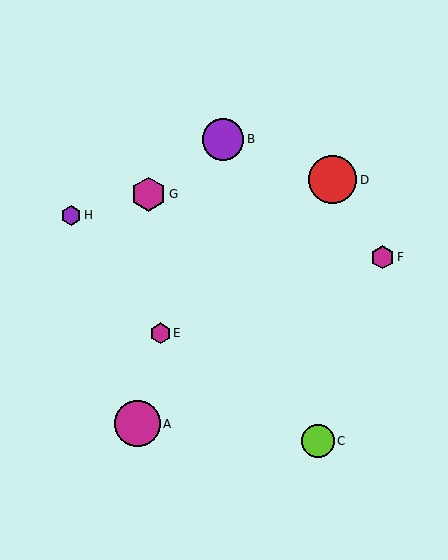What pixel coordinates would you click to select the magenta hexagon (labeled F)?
Click at (382, 257) to select the magenta hexagon F.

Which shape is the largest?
The red circle (labeled D) is the largest.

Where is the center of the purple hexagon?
The center of the purple hexagon is at (71, 215).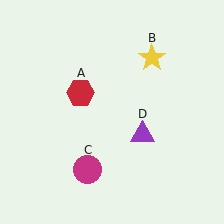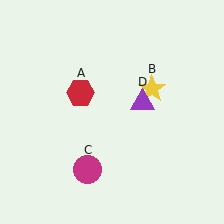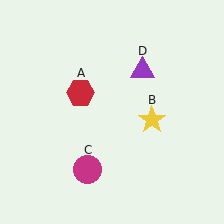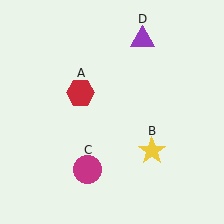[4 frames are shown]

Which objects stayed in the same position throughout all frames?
Red hexagon (object A) and magenta circle (object C) remained stationary.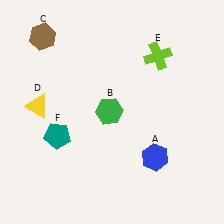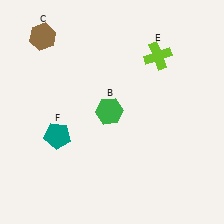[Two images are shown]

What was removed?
The yellow triangle (D), the blue hexagon (A) were removed in Image 2.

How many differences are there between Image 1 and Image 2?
There are 2 differences between the two images.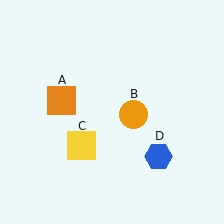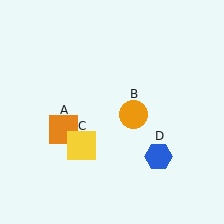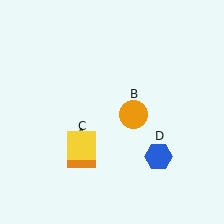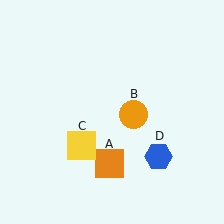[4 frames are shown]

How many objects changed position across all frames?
1 object changed position: orange square (object A).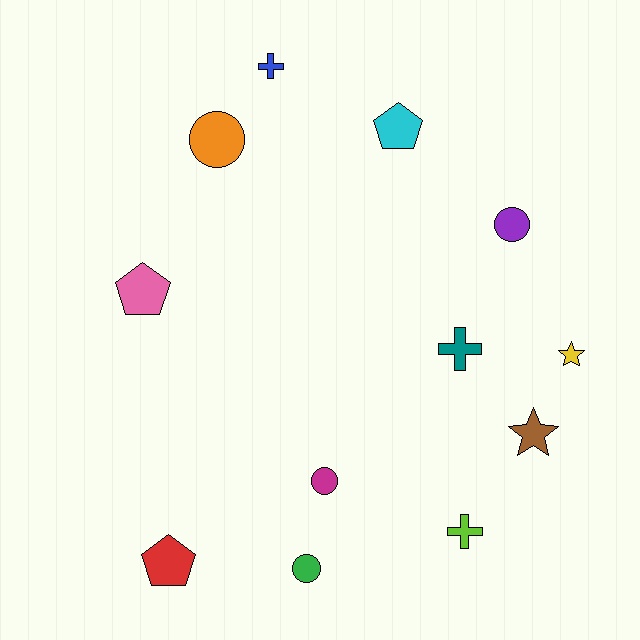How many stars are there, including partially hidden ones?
There are 2 stars.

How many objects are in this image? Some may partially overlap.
There are 12 objects.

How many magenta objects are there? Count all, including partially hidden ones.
There is 1 magenta object.